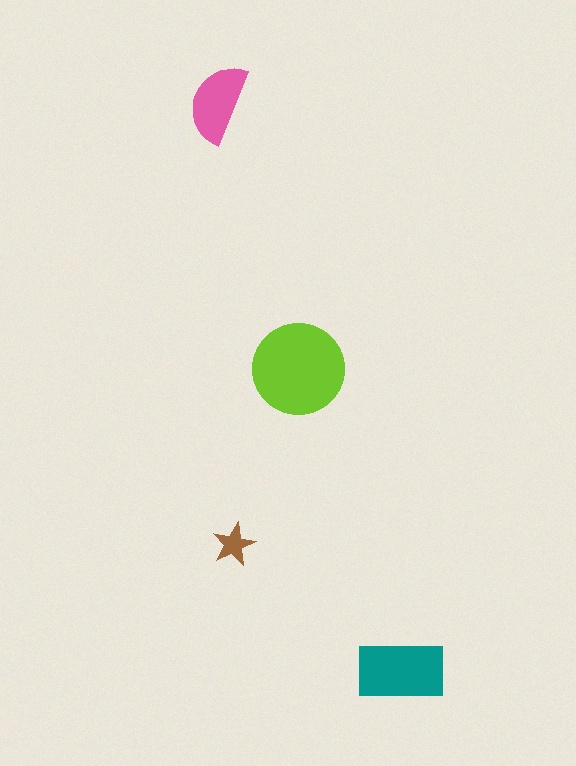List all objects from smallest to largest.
The brown star, the pink semicircle, the teal rectangle, the lime circle.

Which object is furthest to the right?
The teal rectangle is rightmost.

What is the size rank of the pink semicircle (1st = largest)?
3rd.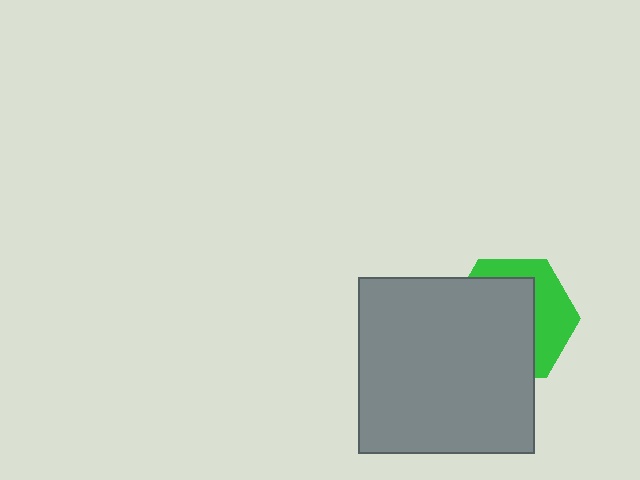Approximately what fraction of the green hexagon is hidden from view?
Roughly 63% of the green hexagon is hidden behind the gray square.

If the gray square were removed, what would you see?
You would see the complete green hexagon.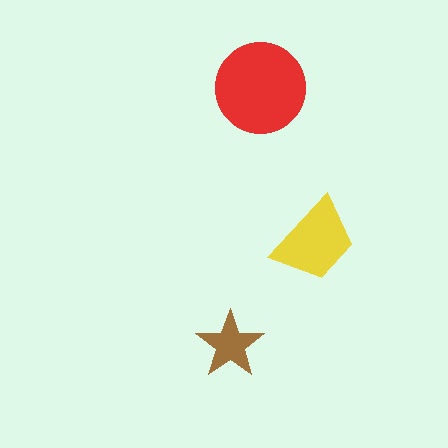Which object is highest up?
The red circle is topmost.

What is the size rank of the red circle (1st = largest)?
1st.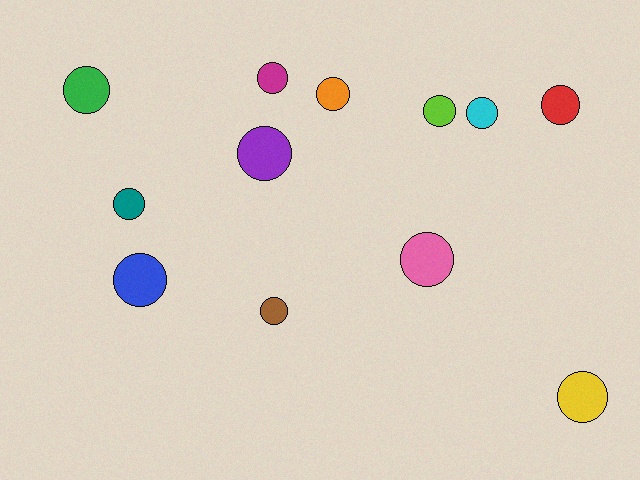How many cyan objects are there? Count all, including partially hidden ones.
There is 1 cyan object.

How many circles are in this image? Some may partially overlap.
There are 12 circles.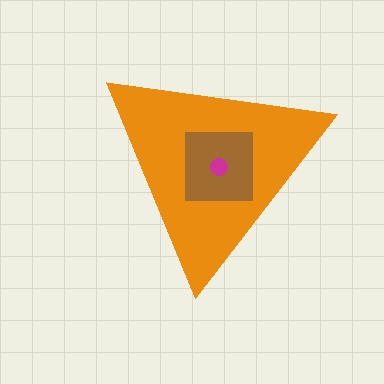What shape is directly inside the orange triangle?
The brown square.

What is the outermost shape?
The orange triangle.